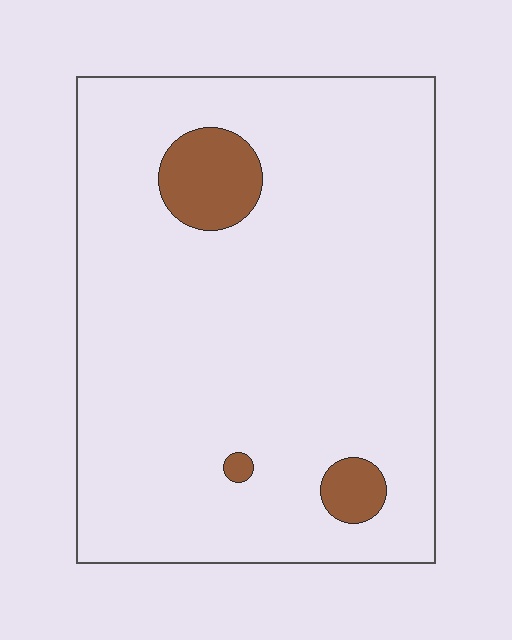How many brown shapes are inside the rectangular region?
3.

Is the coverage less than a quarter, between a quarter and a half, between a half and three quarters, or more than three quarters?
Less than a quarter.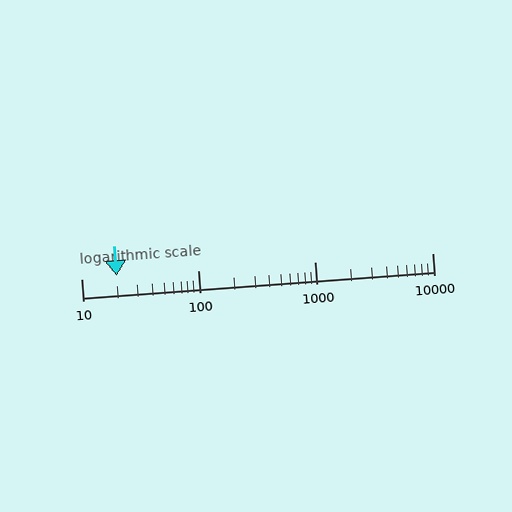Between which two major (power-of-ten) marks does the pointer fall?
The pointer is between 10 and 100.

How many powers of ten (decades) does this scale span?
The scale spans 3 decades, from 10 to 10000.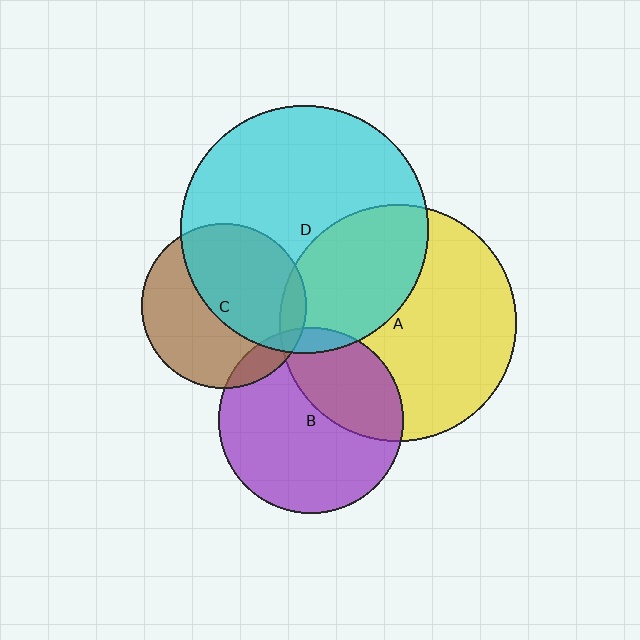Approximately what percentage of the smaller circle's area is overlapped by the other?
Approximately 35%.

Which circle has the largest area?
Circle D (cyan).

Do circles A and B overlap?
Yes.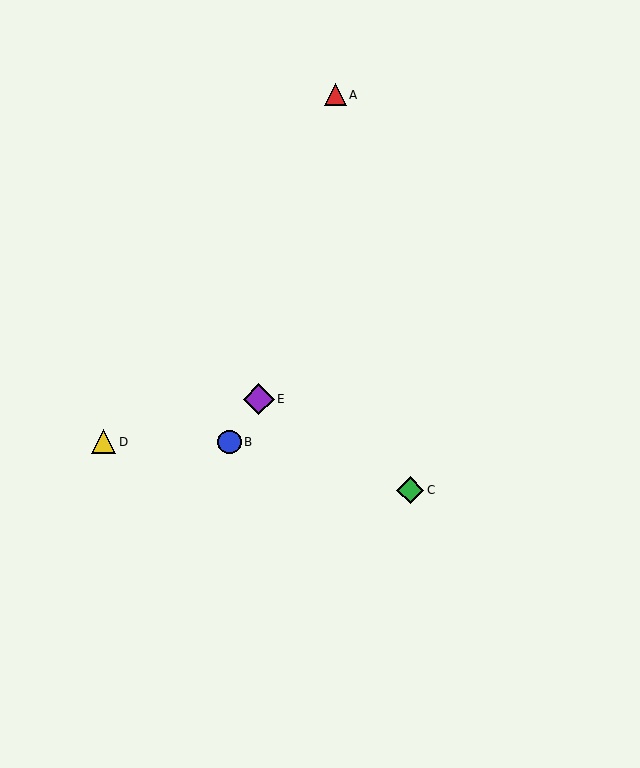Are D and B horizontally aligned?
Yes, both are at y≈442.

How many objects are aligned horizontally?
2 objects (B, D) are aligned horizontally.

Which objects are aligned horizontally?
Objects B, D are aligned horizontally.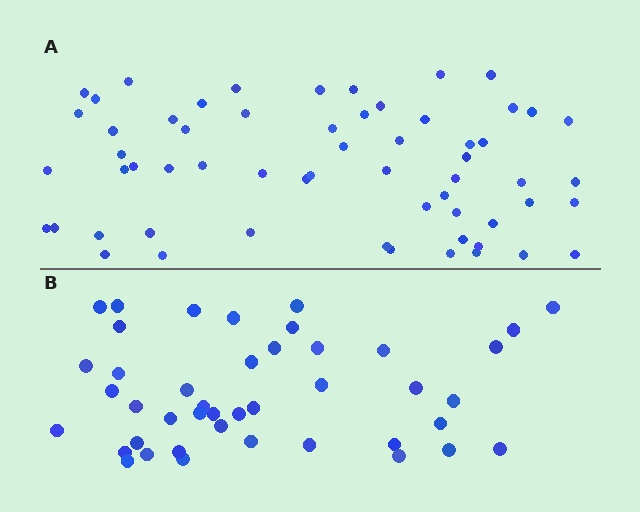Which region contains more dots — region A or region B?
Region A (the top region) has more dots.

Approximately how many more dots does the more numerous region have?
Region A has approximately 15 more dots than region B.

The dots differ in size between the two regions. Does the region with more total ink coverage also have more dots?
No. Region B has more total ink coverage because its dots are larger, but region A actually contains more individual dots. Total area can be misleading — the number of items is what matters here.